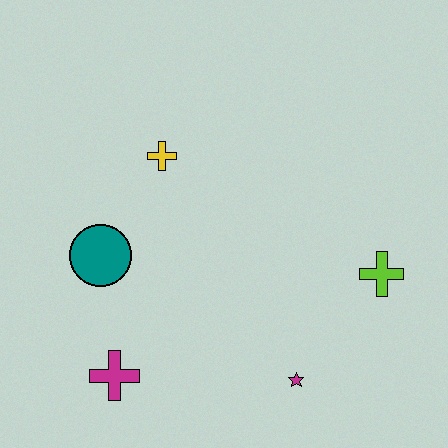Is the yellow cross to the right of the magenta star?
No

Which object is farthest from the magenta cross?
The lime cross is farthest from the magenta cross.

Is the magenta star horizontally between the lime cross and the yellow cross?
Yes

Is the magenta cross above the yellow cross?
No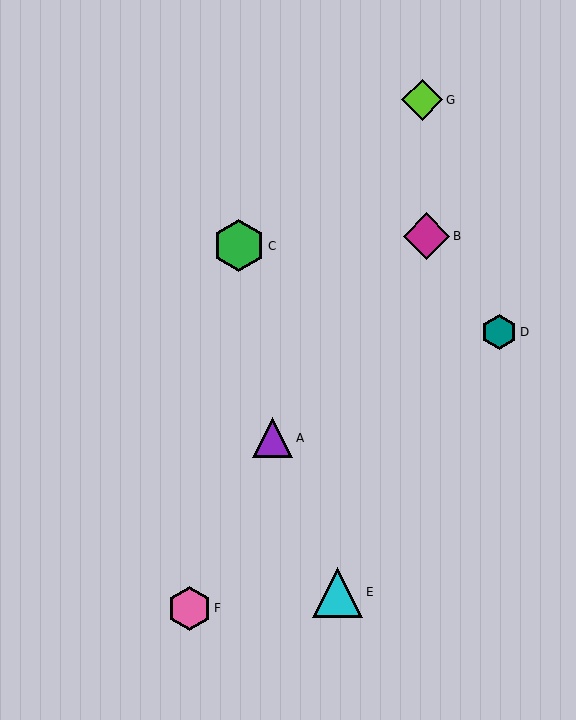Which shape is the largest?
The green hexagon (labeled C) is the largest.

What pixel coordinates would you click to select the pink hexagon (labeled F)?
Click at (189, 608) to select the pink hexagon F.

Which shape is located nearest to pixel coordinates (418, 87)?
The lime diamond (labeled G) at (422, 100) is nearest to that location.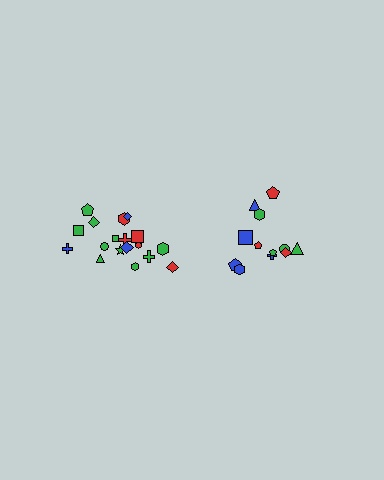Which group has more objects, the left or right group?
The left group.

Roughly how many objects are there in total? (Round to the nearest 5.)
Roughly 30 objects in total.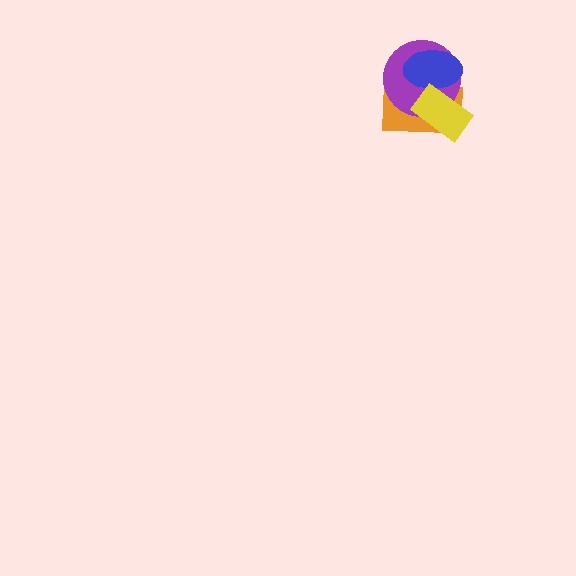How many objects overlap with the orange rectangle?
3 objects overlap with the orange rectangle.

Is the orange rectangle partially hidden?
Yes, it is partially covered by another shape.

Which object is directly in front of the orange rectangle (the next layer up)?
The purple circle is directly in front of the orange rectangle.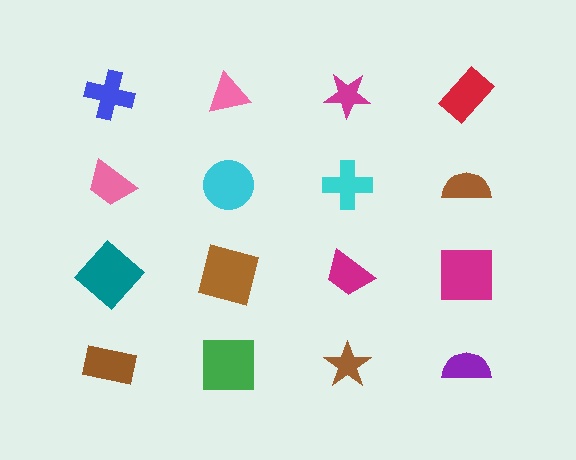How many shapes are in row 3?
4 shapes.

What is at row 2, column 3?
A cyan cross.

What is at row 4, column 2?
A green square.